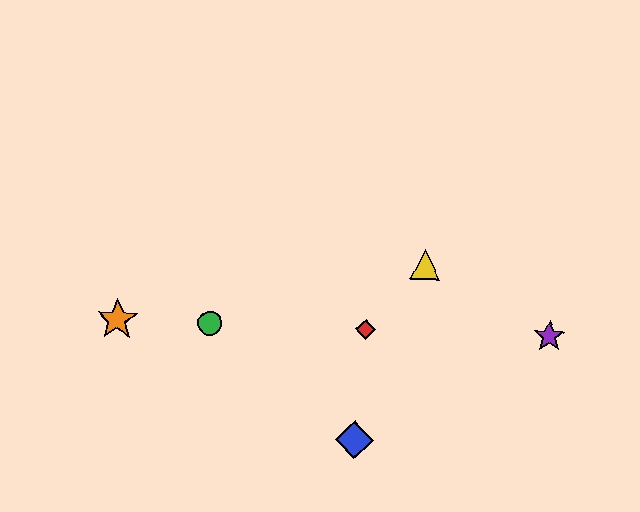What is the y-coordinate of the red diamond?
The red diamond is at y≈329.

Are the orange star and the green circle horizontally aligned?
Yes, both are at y≈319.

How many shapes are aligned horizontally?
4 shapes (the red diamond, the green circle, the purple star, the orange star) are aligned horizontally.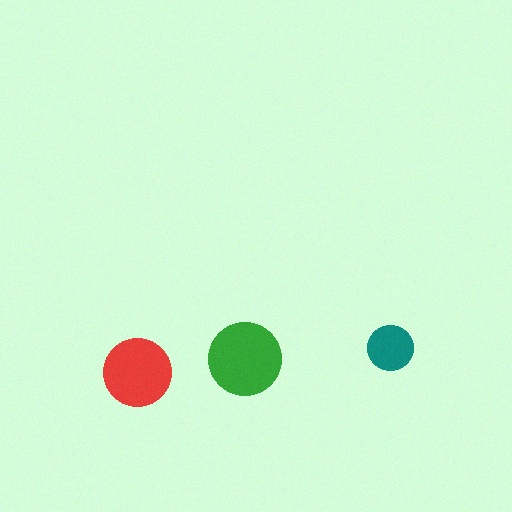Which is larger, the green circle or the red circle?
The green one.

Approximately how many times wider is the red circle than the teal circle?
About 1.5 times wider.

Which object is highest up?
The teal circle is topmost.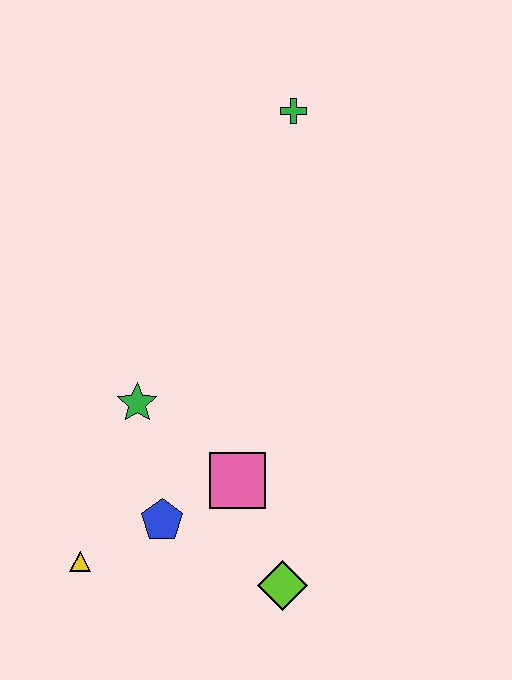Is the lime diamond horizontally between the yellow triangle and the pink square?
No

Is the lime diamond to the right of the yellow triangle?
Yes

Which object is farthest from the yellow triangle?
The green cross is farthest from the yellow triangle.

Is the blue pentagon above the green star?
No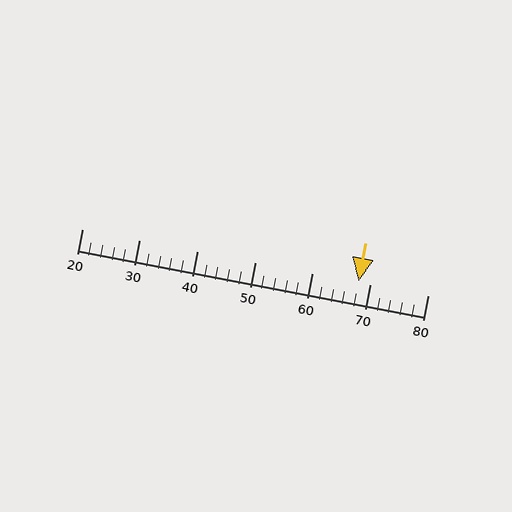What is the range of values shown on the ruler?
The ruler shows values from 20 to 80.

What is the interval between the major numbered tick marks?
The major tick marks are spaced 10 units apart.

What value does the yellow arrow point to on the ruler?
The yellow arrow points to approximately 68.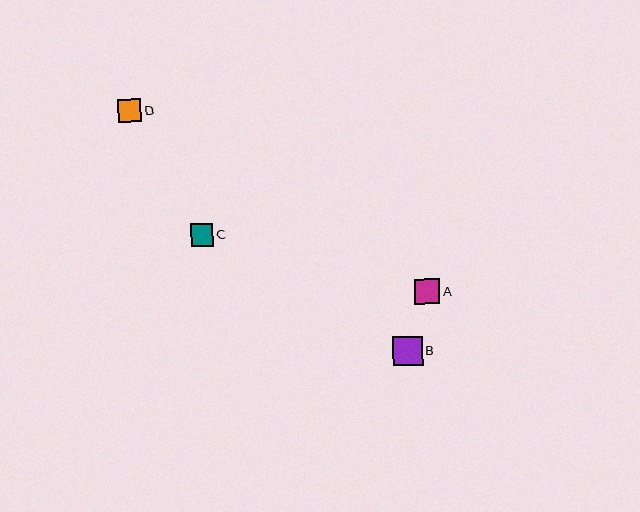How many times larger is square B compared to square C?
Square B is approximately 1.3 times the size of square C.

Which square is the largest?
Square B is the largest with a size of approximately 29 pixels.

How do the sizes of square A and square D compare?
Square A and square D are approximately the same size.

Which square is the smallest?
Square C is the smallest with a size of approximately 22 pixels.